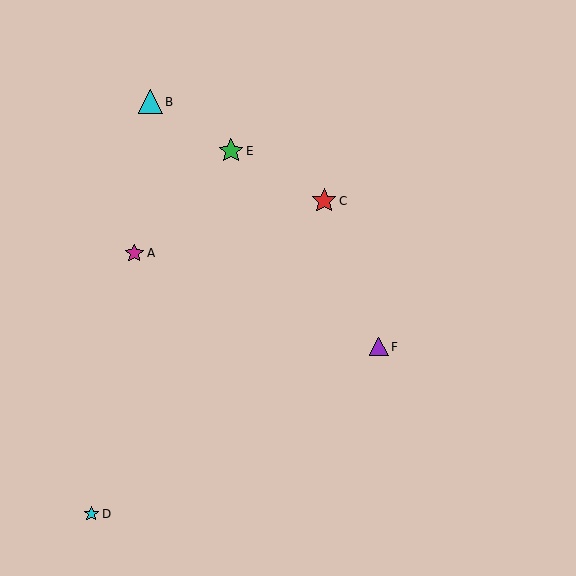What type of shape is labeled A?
Shape A is a magenta star.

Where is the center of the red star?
The center of the red star is at (324, 201).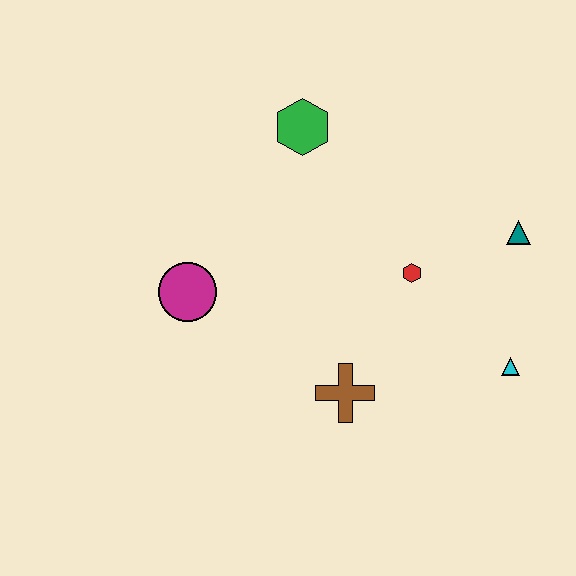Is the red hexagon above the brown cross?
Yes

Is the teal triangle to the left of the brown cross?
No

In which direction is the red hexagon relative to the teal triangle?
The red hexagon is to the left of the teal triangle.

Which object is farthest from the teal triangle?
The magenta circle is farthest from the teal triangle.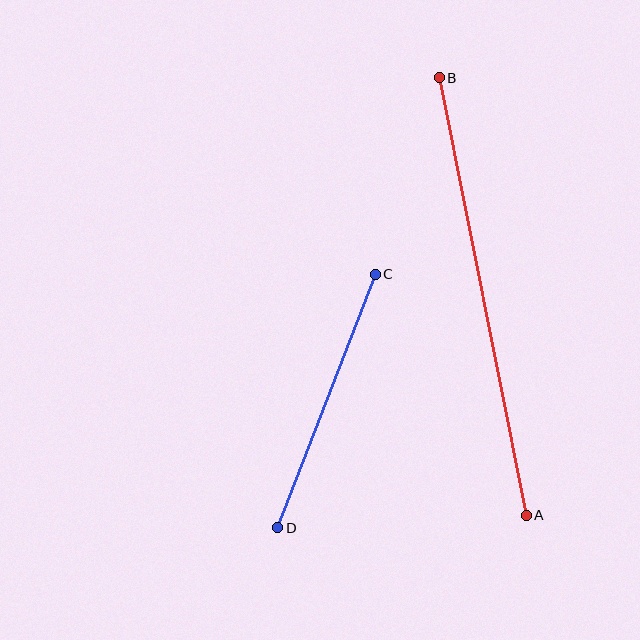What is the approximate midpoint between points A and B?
The midpoint is at approximately (483, 296) pixels.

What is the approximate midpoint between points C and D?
The midpoint is at approximately (326, 401) pixels.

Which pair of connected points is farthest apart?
Points A and B are farthest apart.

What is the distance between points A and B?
The distance is approximately 446 pixels.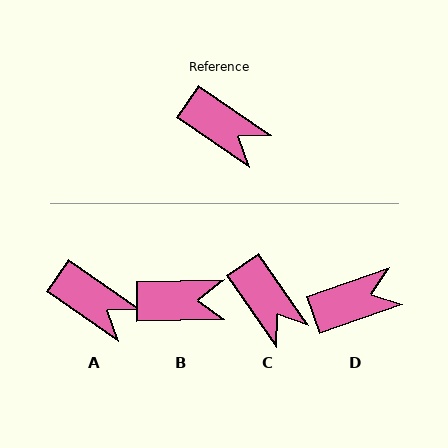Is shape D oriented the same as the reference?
No, it is off by about 54 degrees.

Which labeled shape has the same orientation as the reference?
A.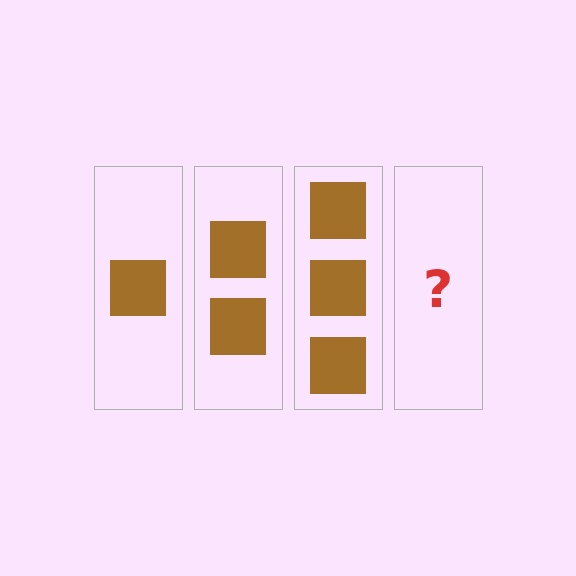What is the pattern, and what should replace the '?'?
The pattern is that each step adds one more square. The '?' should be 4 squares.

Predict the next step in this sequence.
The next step is 4 squares.